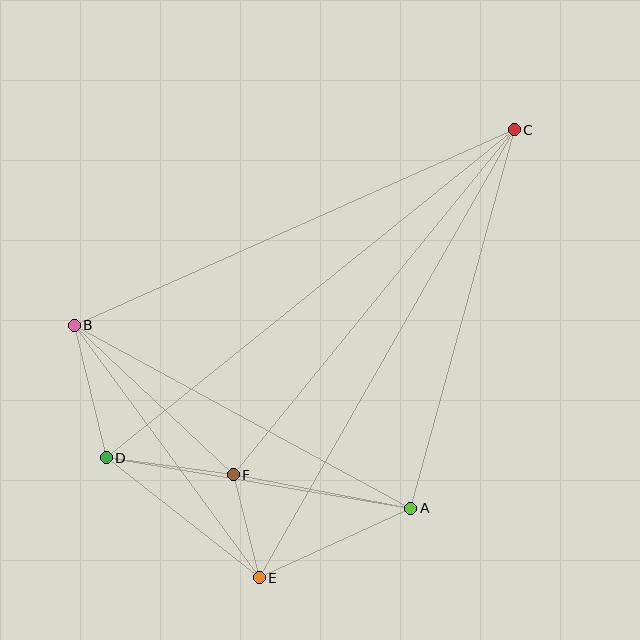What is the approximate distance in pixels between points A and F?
The distance between A and F is approximately 181 pixels.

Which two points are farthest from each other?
Points C and D are farthest from each other.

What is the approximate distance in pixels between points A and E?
The distance between A and E is approximately 167 pixels.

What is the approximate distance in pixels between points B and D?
The distance between B and D is approximately 136 pixels.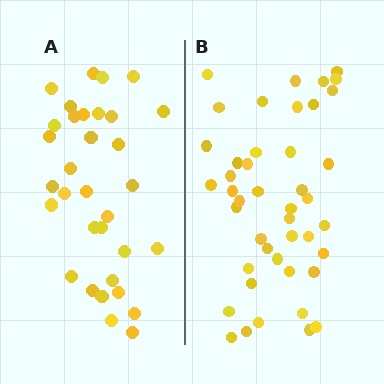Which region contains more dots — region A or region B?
Region B (the right region) has more dots.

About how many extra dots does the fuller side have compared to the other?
Region B has roughly 12 or so more dots than region A.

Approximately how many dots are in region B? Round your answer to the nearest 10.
About 40 dots. (The exact count is 44, which rounds to 40.)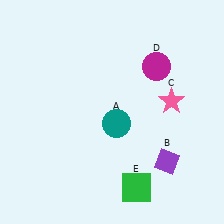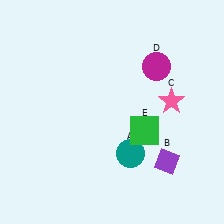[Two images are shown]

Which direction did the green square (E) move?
The green square (E) moved up.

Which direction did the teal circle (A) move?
The teal circle (A) moved down.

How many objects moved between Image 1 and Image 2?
2 objects moved between the two images.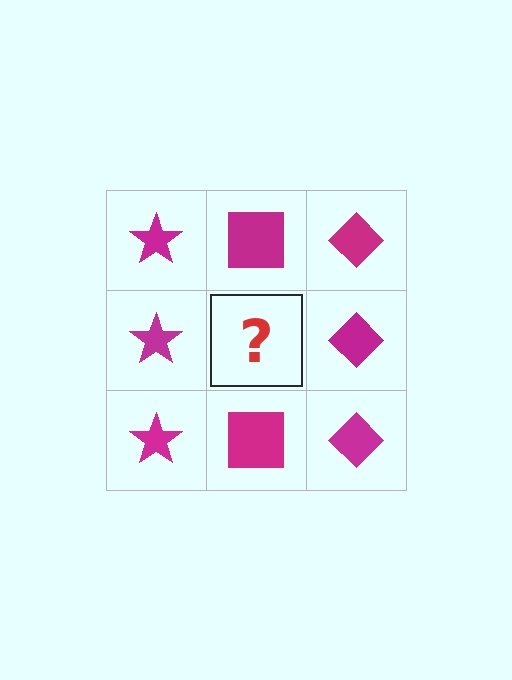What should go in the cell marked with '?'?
The missing cell should contain a magenta square.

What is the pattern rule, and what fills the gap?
The rule is that each column has a consistent shape. The gap should be filled with a magenta square.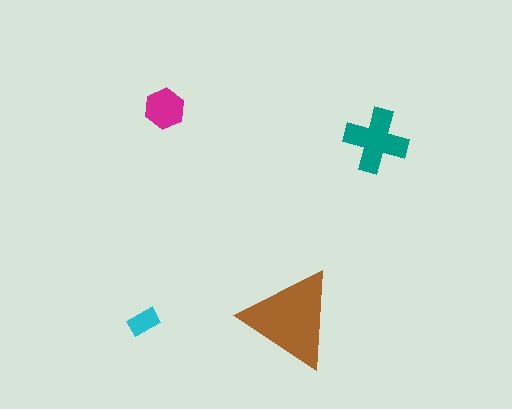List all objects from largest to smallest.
The brown triangle, the teal cross, the magenta hexagon, the cyan rectangle.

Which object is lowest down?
The cyan rectangle is bottommost.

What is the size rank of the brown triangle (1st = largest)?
1st.